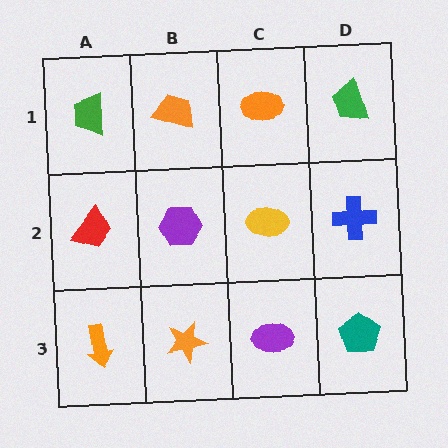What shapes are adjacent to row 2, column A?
A green trapezoid (row 1, column A), an orange arrow (row 3, column A), a purple hexagon (row 2, column B).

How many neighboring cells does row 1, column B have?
3.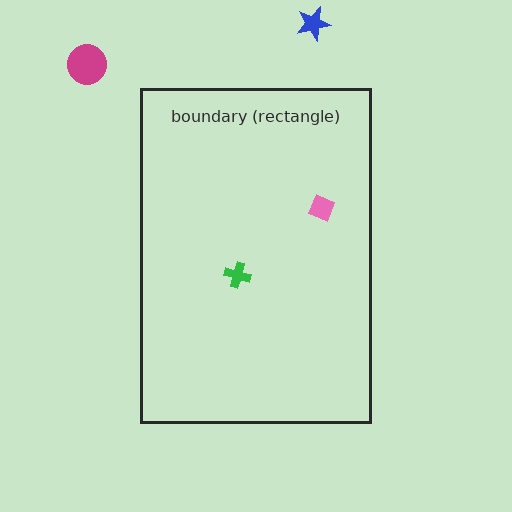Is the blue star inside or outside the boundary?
Outside.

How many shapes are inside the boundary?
2 inside, 2 outside.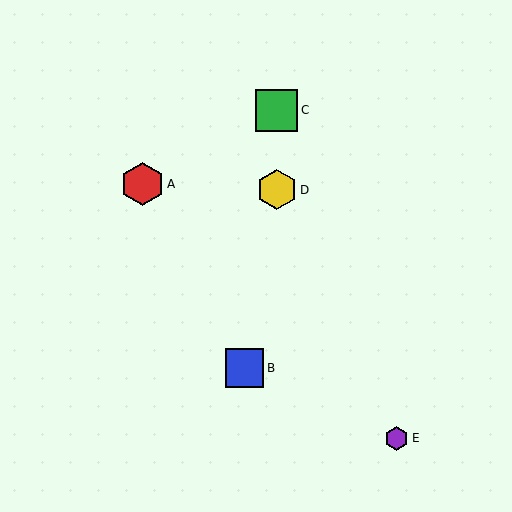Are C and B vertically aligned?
No, C is at x≈277 and B is at x≈245.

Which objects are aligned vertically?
Objects C, D are aligned vertically.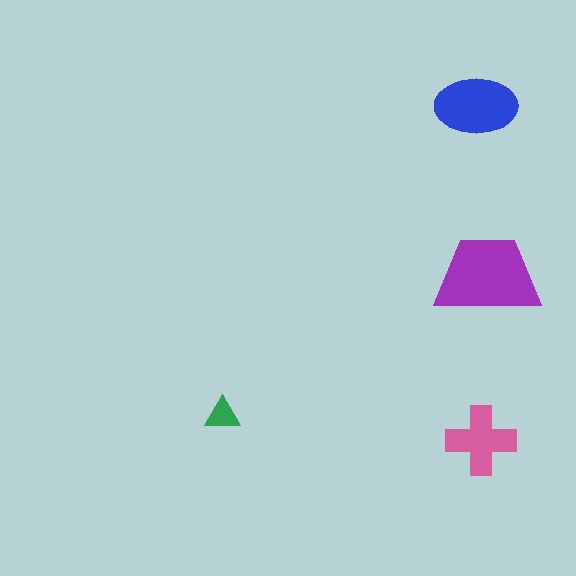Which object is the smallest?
The green triangle.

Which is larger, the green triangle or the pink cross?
The pink cross.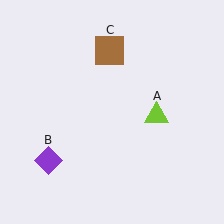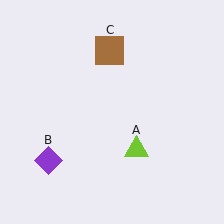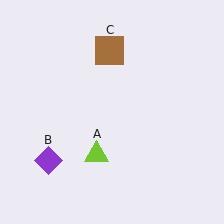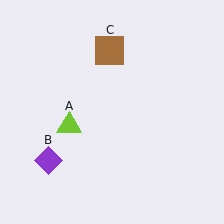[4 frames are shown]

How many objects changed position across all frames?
1 object changed position: lime triangle (object A).